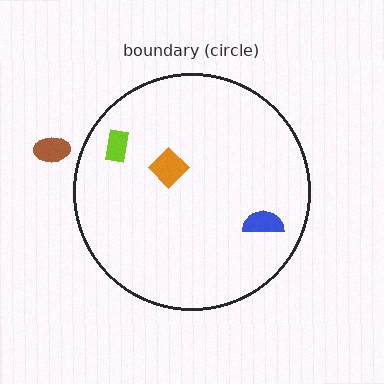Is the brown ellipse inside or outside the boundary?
Outside.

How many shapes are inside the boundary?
3 inside, 1 outside.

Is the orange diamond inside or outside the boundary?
Inside.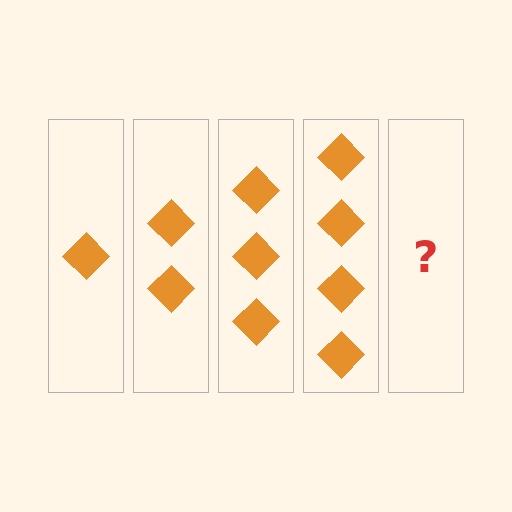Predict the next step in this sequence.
The next step is 5 diamonds.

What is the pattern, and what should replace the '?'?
The pattern is that each step adds one more diamond. The '?' should be 5 diamonds.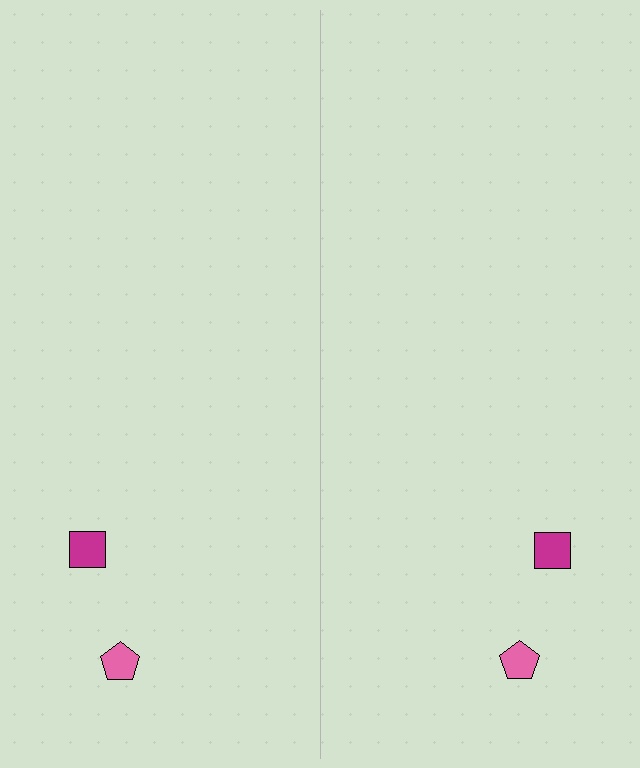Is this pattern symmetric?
Yes, this pattern has bilateral (reflection) symmetry.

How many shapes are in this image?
There are 4 shapes in this image.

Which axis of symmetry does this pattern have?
The pattern has a vertical axis of symmetry running through the center of the image.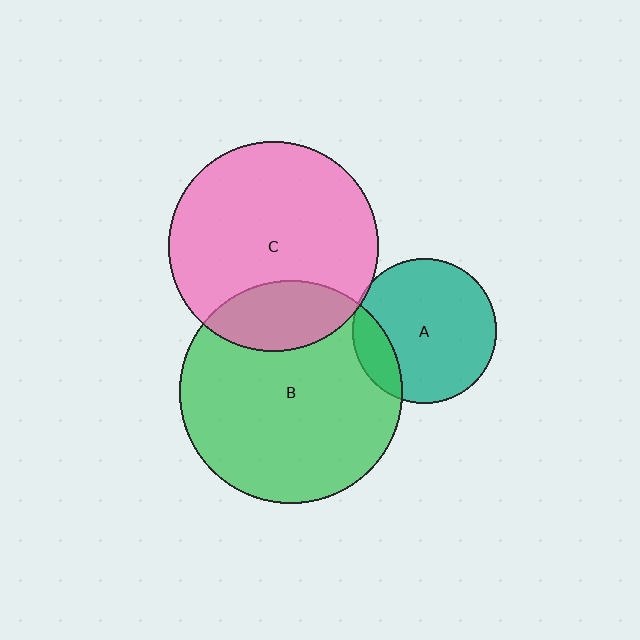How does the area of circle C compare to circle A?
Approximately 2.1 times.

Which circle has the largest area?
Circle B (green).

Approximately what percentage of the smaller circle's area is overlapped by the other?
Approximately 20%.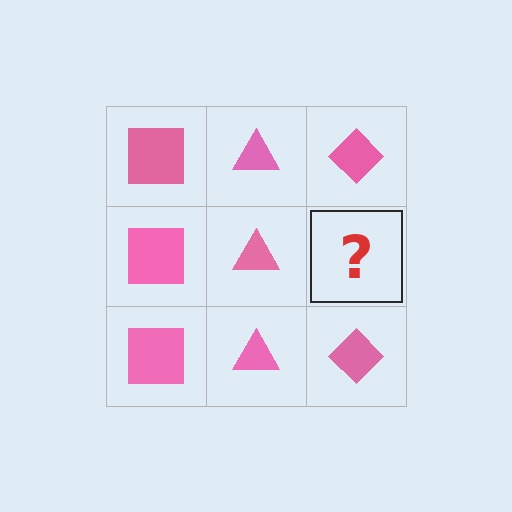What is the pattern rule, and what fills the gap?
The rule is that each column has a consistent shape. The gap should be filled with a pink diamond.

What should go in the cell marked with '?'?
The missing cell should contain a pink diamond.